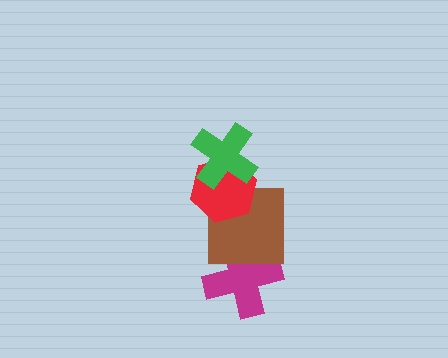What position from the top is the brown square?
The brown square is 3rd from the top.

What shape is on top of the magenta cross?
The brown square is on top of the magenta cross.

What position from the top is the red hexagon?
The red hexagon is 2nd from the top.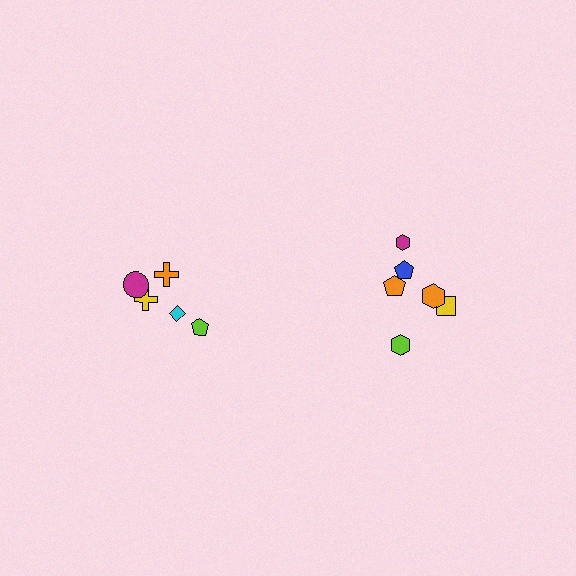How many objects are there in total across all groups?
There are 12 objects.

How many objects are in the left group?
There are 5 objects.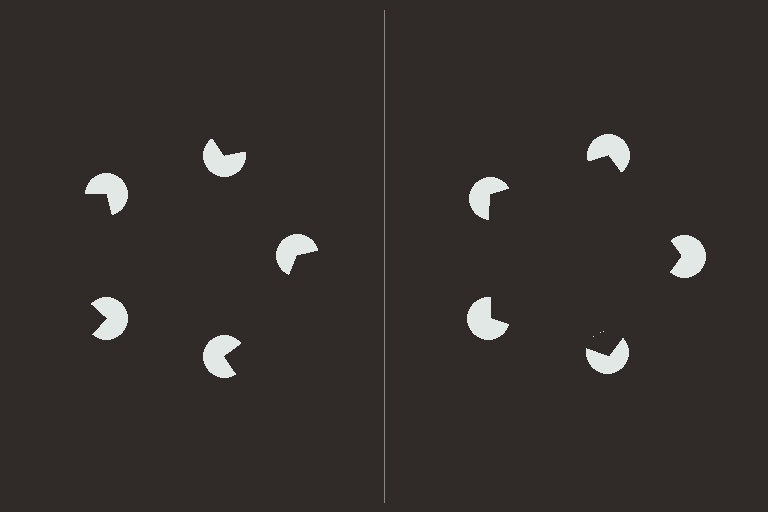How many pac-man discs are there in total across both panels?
10 — 5 on each side.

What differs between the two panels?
The pac-man discs are positioned identically on both sides; only the wedge orientations differ. On the right they align to a pentagon; on the left they are misaligned.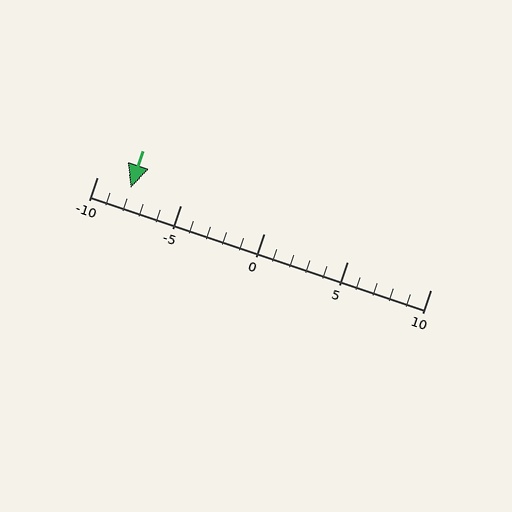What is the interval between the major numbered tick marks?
The major tick marks are spaced 5 units apart.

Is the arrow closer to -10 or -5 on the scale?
The arrow is closer to -10.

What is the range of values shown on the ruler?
The ruler shows values from -10 to 10.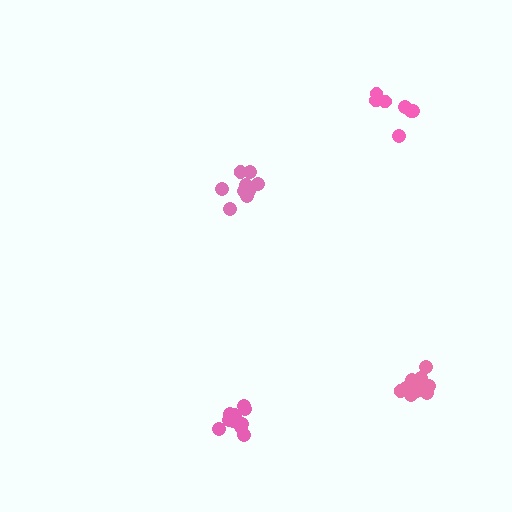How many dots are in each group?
Group 1: 7 dots, Group 2: 12 dots, Group 3: 11 dots, Group 4: 11 dots (41 total).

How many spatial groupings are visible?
There are 4 spatial groupings.